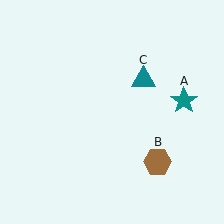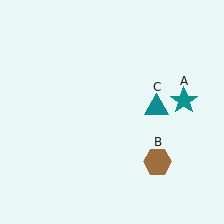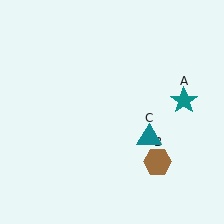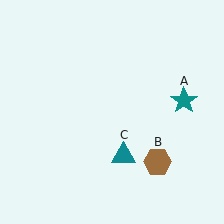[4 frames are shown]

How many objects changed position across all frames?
1 object changed position: teal triangle (object C).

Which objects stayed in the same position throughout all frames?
Teal star (object A) and brown hexagon (object B) remained stationary.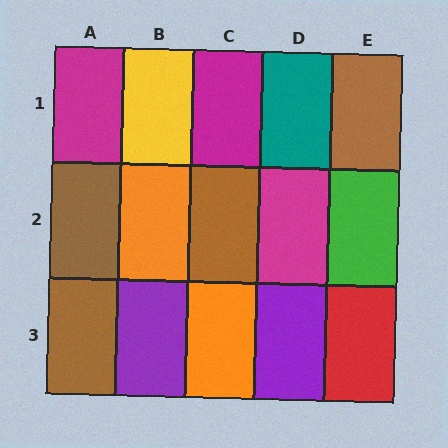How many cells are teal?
1 cell is teal.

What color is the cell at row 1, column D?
Teal.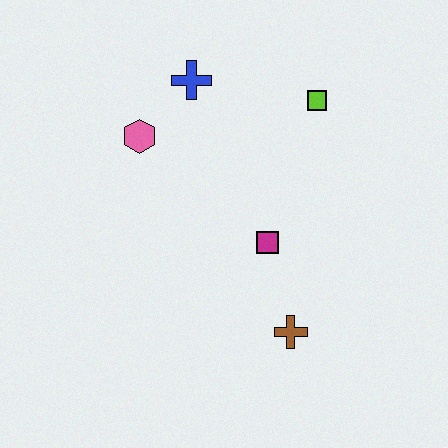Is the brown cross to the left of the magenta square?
No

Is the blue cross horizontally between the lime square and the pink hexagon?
Yes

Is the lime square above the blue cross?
No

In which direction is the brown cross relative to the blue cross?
The brown cross is below the blue cross.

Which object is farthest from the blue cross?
The brown cross is farthest from the blue cross.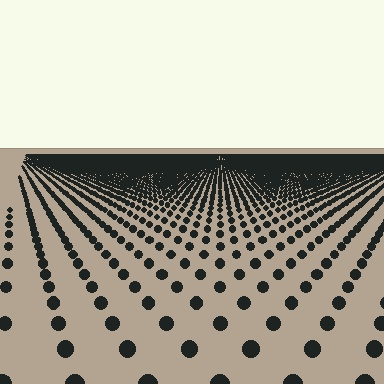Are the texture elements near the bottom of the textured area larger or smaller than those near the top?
Larger. Near the bottom, elements are closer to the viewer and appear at a bigger on-screen size.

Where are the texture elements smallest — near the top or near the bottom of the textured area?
Near the top.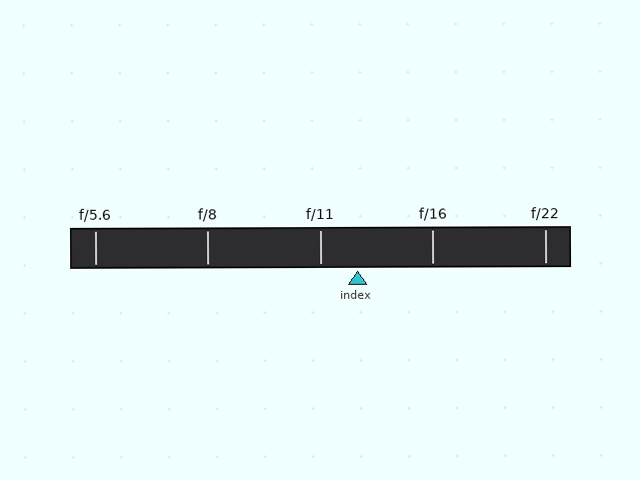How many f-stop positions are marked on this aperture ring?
There are 5 f-stop positions marked.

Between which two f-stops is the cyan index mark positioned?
The index mark is between f/11 and f/16.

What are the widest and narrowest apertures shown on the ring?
The widest aperture shown is f/5.6 and the narrowest is f/22.